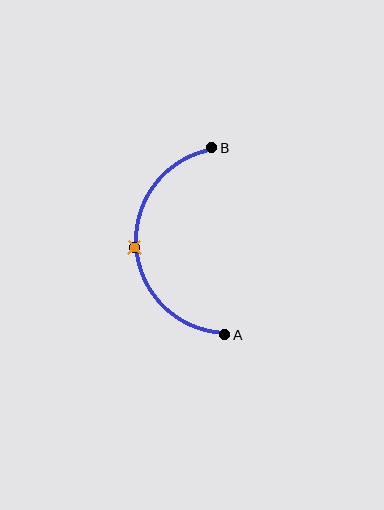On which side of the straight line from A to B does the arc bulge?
The arc bulges to the left of the straight line connecting A and B.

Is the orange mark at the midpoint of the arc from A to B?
Yes. The orange mark lies on the arc at equal arc-length from both A and B — it is the arc midpoint.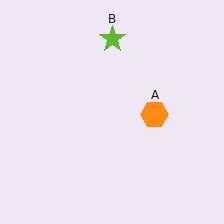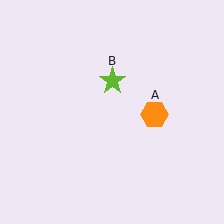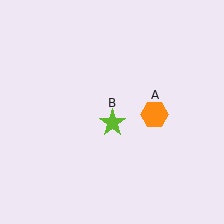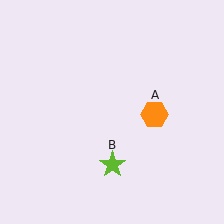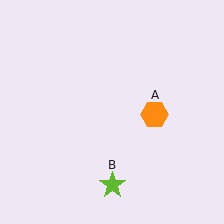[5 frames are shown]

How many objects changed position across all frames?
1 object changed position: lime star (object B).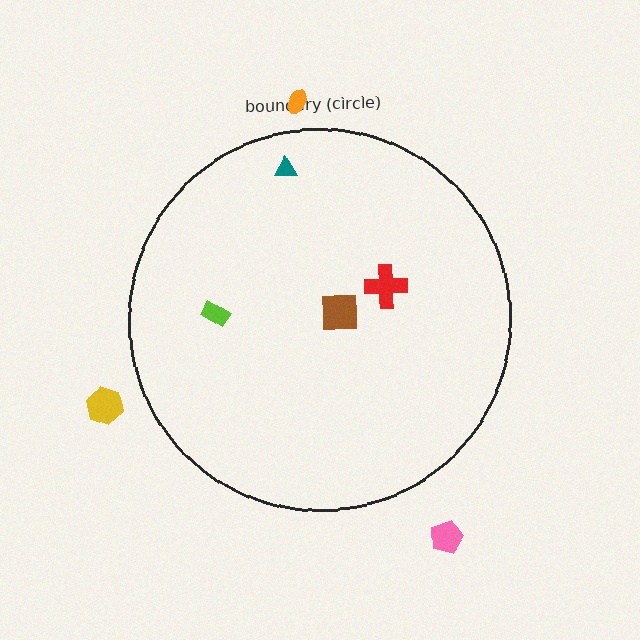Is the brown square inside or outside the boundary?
Inside.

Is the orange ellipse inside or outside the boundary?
Outside.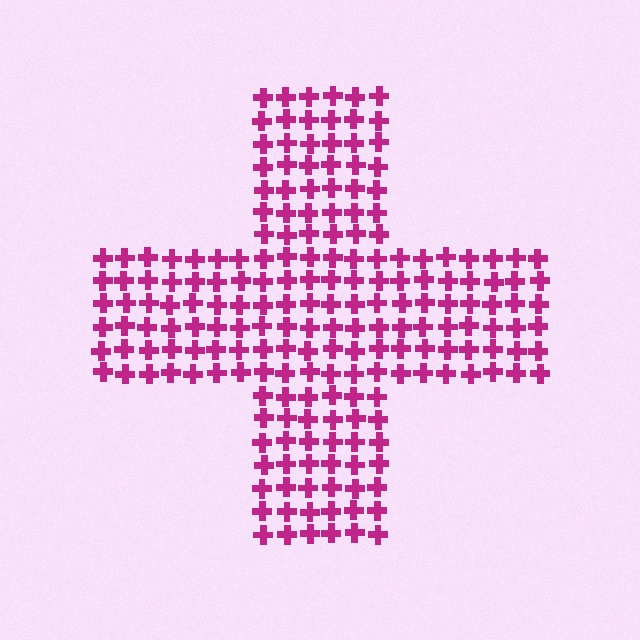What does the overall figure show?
The overall figure shows a cross.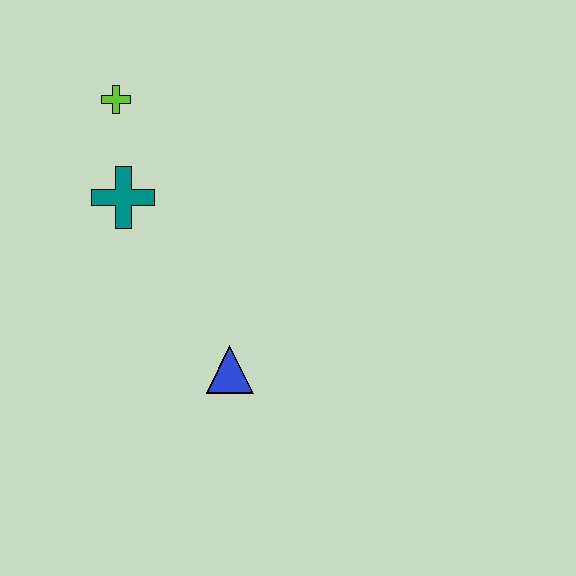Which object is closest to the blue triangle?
The teal cross is closest to the blue triangle.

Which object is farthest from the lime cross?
The blue triangle is farthest from the lime cross.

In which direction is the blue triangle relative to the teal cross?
The blue triangle is below the teal cross.